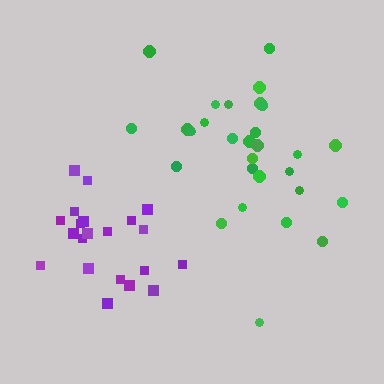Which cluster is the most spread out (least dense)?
Green.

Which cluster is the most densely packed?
Purple.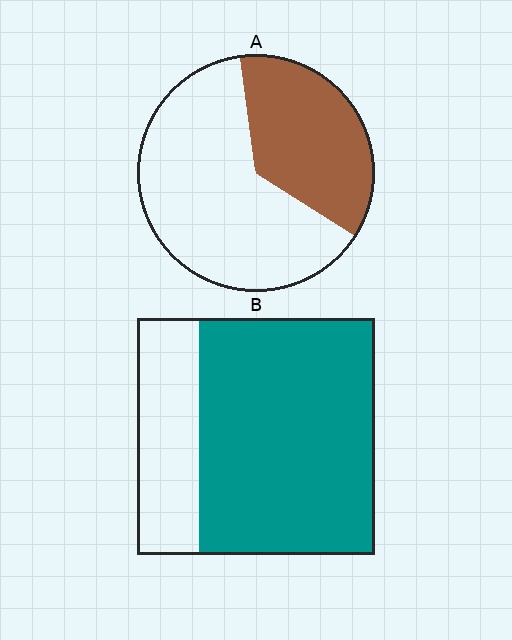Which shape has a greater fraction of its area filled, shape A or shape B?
Shape B.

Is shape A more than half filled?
No.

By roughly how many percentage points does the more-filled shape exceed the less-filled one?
By roughly 40 percentage points (B over A).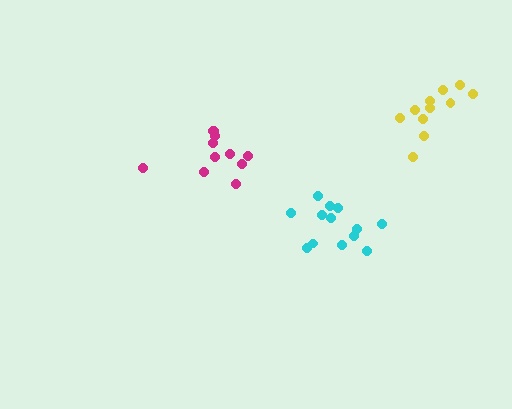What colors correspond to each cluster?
The clusters are colored: cyan, magenta, yellow.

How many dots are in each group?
Group 1: 13 dots, Group 2: 11 dots, Group 3: 11 dots (35 total).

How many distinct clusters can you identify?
There are 3 distinct clusters.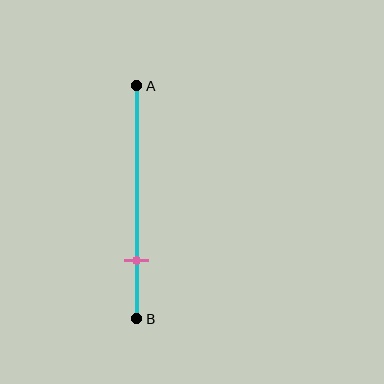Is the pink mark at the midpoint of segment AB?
No, the mark is at about 75% from A, not at the 50% midpoint.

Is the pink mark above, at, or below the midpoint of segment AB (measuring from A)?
The pink mark is below the midpoint of segment AB.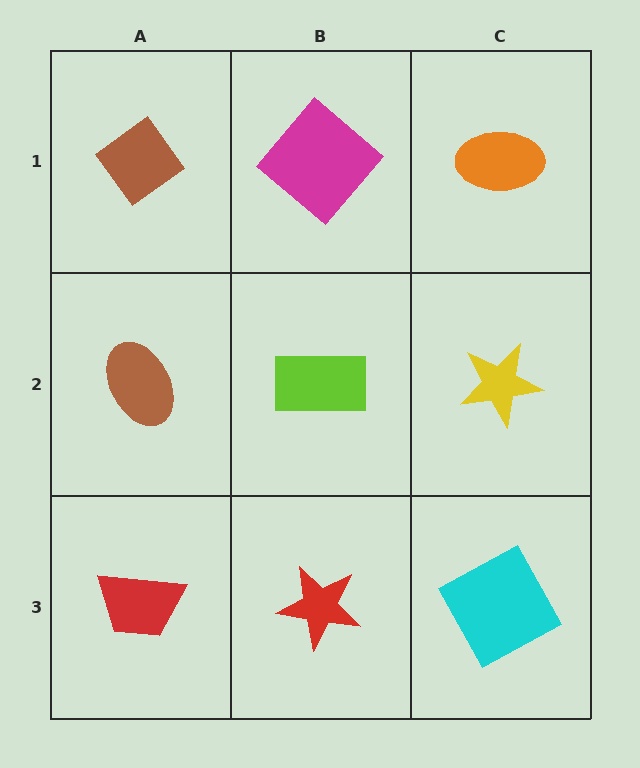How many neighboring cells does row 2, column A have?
3.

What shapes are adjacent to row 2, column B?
A magenta diamond (row 1, column B), a red star (row 3, column B), a brown ellipse (row 2, column A), a yellow star (row 2, column C).